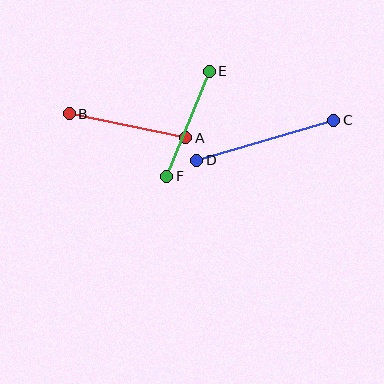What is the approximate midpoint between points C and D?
The midpoint is at approximately (265, 140) pixels.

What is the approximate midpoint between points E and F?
The midpoint is at approximately (188, 124) pixels.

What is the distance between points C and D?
The distance is approximately 143 pixels.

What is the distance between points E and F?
The distance is approximately 113 pixels.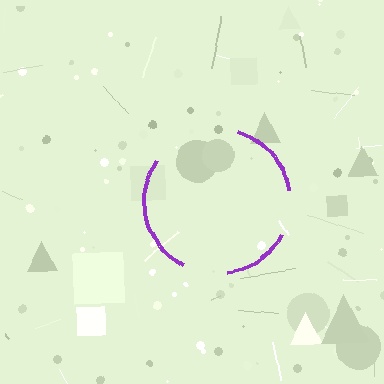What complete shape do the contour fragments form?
The contour fragments form a circle.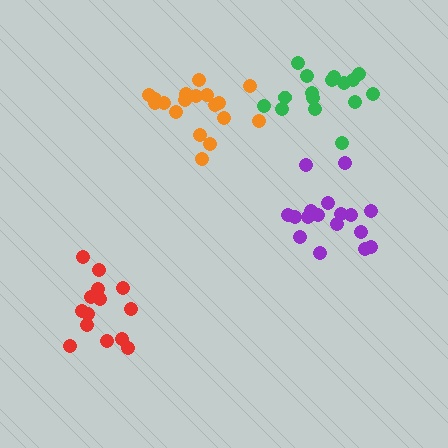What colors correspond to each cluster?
The clusters are colored: purple, orange, red, green.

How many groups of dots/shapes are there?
There are 4 groups.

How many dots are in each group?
Group 1: 17 dots, Group 2: 19 dots, Group 3: 14 dots, Group 4: 16 dots (66 total).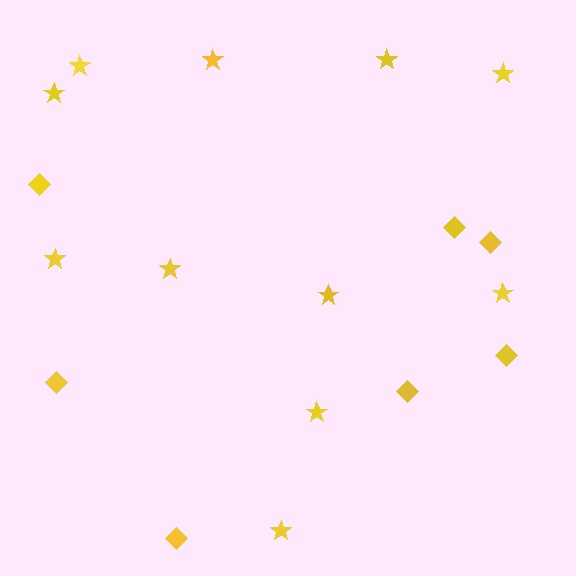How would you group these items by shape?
There are 2 groups: one group of diamonds (7) and one group of stars (11).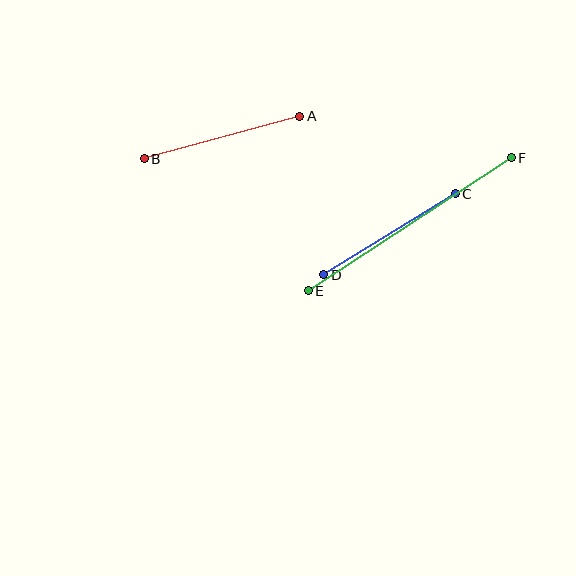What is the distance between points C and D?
The distance is approximately 154 pixels.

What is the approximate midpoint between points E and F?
The midpoint is at approximately (410, 224) pixels.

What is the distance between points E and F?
The distance is approximately 243 pixels.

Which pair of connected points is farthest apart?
Points E and F are farthest apart.